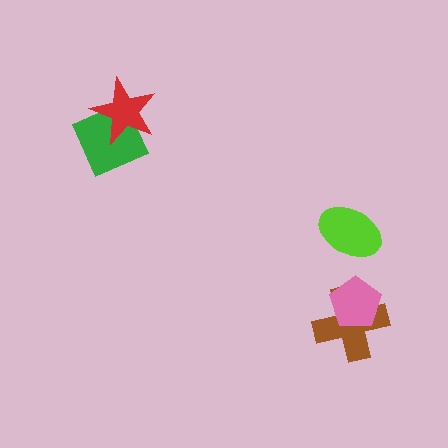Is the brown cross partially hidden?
Yes, it is partially covered by another shape.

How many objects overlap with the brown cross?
1 object overlaps with the brown cross.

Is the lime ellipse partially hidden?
No, no other shape covers it.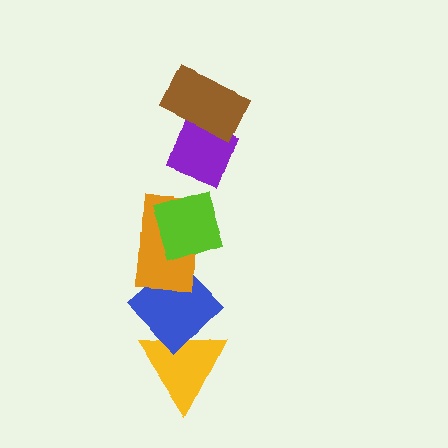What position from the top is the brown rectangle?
The brown rectangle is 1st from the top.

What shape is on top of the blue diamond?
The orange rectangle is on top of the blue diamond.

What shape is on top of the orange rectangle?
The lime diamond is on top of the orange rectangle.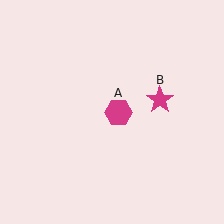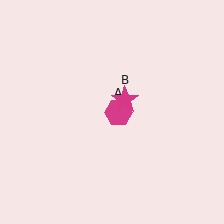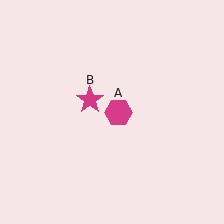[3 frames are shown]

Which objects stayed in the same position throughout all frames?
Magenta hexagon (object A) remained stationary.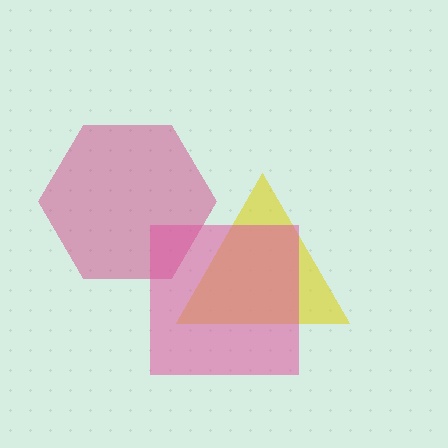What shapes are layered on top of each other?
The layered shapes are: a magenta hexagon, a yellow triangle, a pink square.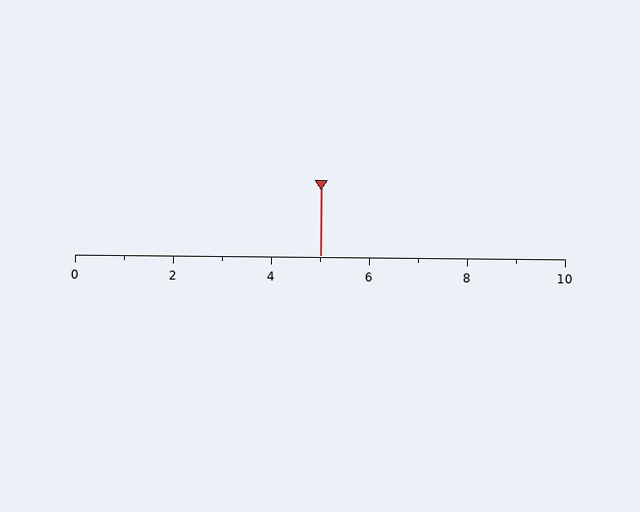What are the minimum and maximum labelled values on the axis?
The axis runs from 0 to 10.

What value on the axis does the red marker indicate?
The marker indicates approximately 5.